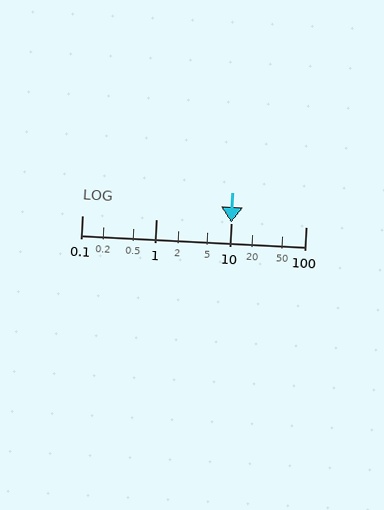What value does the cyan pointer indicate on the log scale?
The pointer indicates approximately 10.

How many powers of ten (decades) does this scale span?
The scale spans 3 decades, from 0.1 to 100.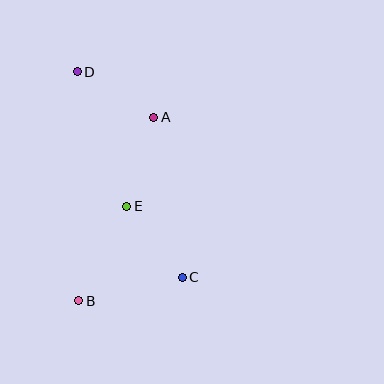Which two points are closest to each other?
Points A and D are closest to each other.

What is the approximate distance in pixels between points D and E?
The distance between D and E is approximately 143 pixels.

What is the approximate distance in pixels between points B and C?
The distance between B and C is approximately 106 pixels.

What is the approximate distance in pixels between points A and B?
The distance between A and B is approximately 198 pixels.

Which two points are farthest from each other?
Points C and D are farthest from each other.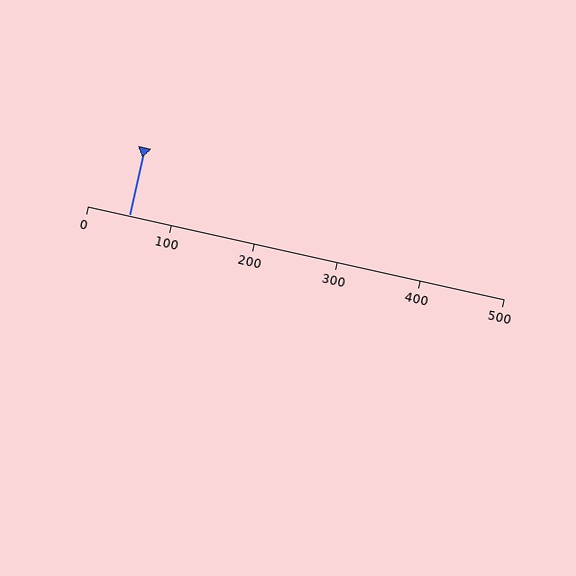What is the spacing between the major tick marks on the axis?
The major ticks are spaced 100 apart.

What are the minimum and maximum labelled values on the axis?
The axis runs from 0 to 500.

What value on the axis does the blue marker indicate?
The marker indicates approximately 50.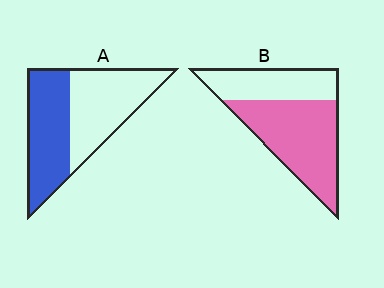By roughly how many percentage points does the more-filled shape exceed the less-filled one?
By roughly 15 percentage points (B over A).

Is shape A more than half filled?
Roughly half.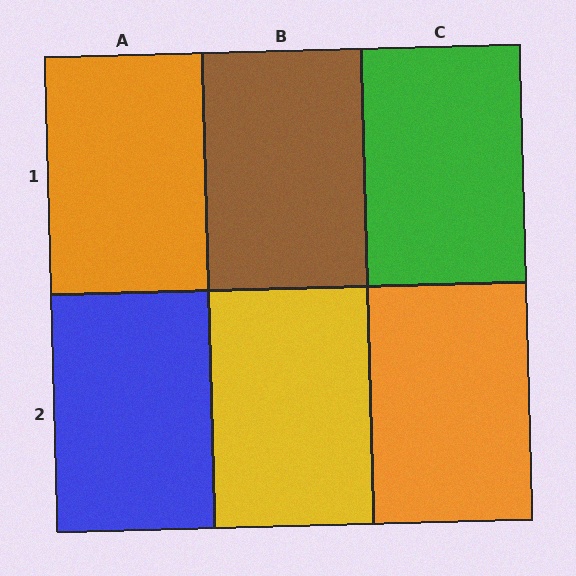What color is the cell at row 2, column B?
Yellow.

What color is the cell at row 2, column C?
Orange.